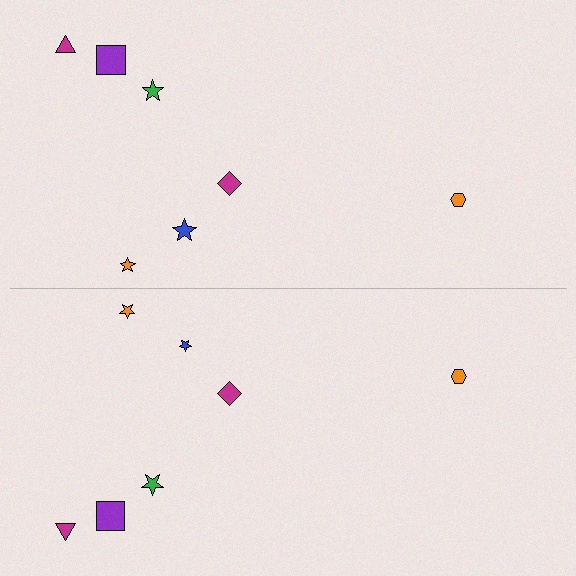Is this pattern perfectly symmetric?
No, the pattern is not perfectly symmetric. The blue star on the bottom side has a different size than its mirror counterpart.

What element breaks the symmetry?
The blue star on the bottom side has a different size than its mirror counterpart.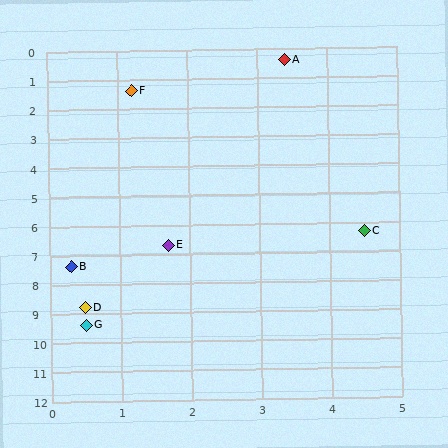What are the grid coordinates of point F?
Point F is at approximately (1.2, 1.4).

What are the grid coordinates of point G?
Point G is at approximately (0.5, 9.4).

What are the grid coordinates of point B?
Point B is at approximately (0.3, 7.4).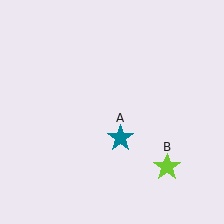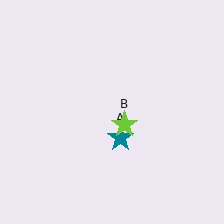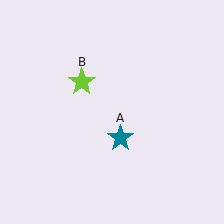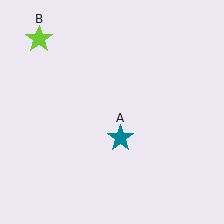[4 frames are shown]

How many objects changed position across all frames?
1 object changed position: lime star (object B).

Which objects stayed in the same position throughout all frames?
Teal star (object A) remained stationary.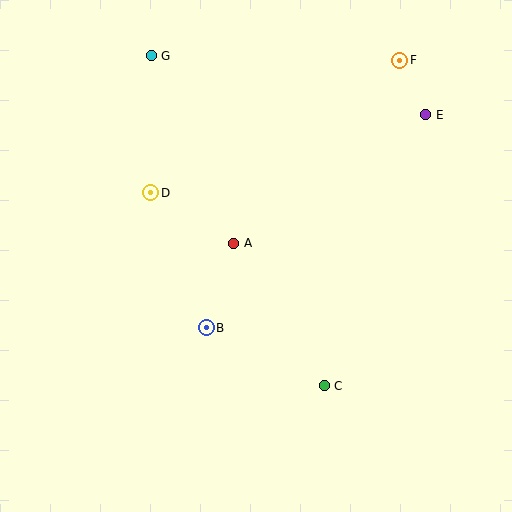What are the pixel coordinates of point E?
Point E is at (426, 115).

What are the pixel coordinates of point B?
Point B is at (206, 328).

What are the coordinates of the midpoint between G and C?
The midpoint between G and C is at (238, 221).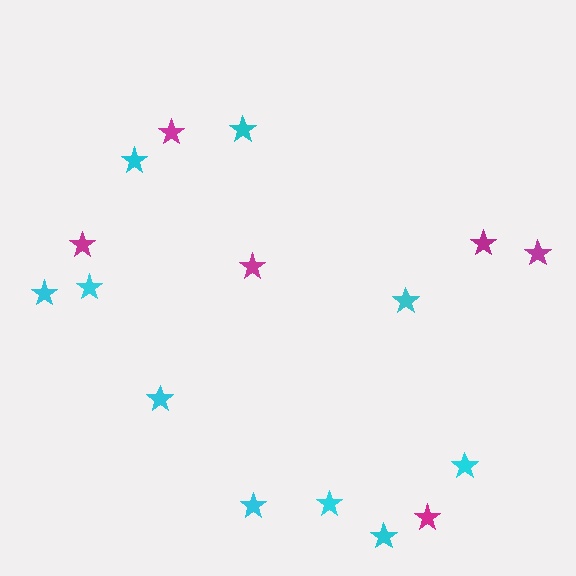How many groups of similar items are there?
There are 2 groups: one group of cyan stars (10) and one group of magenta stars (6).